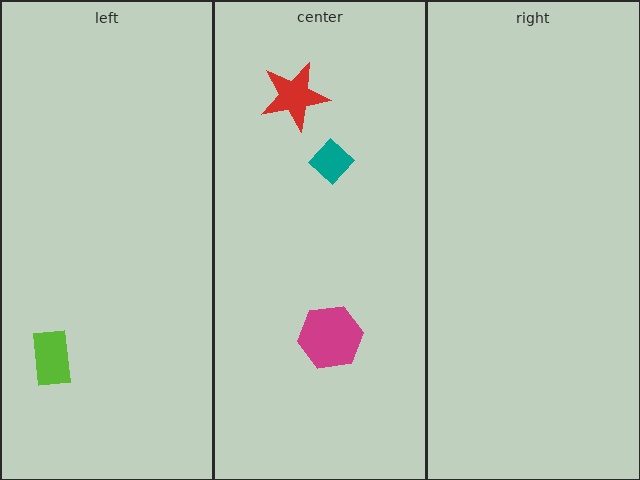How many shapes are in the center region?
3.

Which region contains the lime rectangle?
The left region.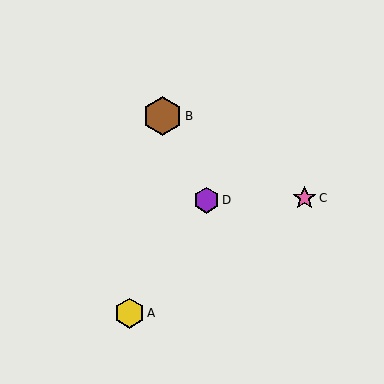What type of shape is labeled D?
Shape D is a purple hexagon.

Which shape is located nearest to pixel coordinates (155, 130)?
The brown hexagon (labeled B) at (162, 116) is nearest to that location.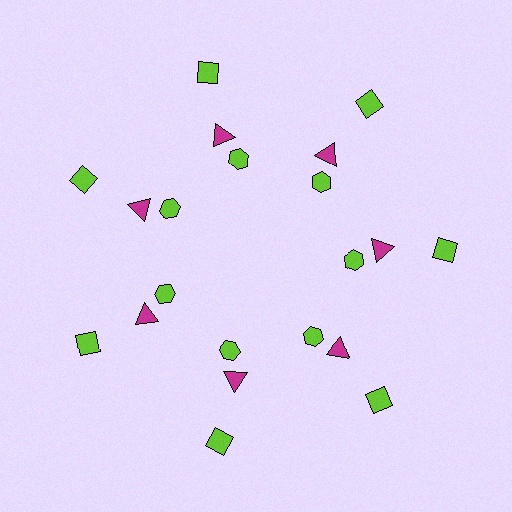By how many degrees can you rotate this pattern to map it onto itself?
The pattern maps onto itself every 51 degrees of rotation.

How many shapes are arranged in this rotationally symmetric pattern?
There are 21 shapes, arranged in 7 groups of 3.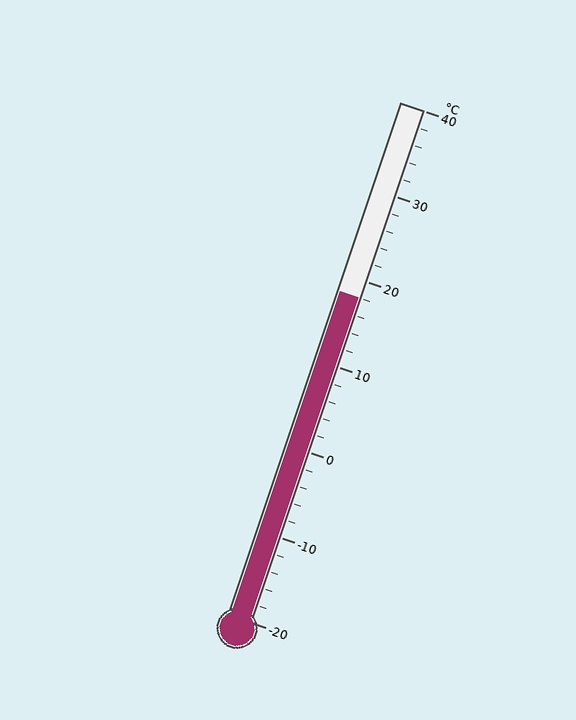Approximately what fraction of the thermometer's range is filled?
The thermometer is filled to approximately 65% of its range.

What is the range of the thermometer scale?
The thermometer scale ranges from -20°C to 40°C.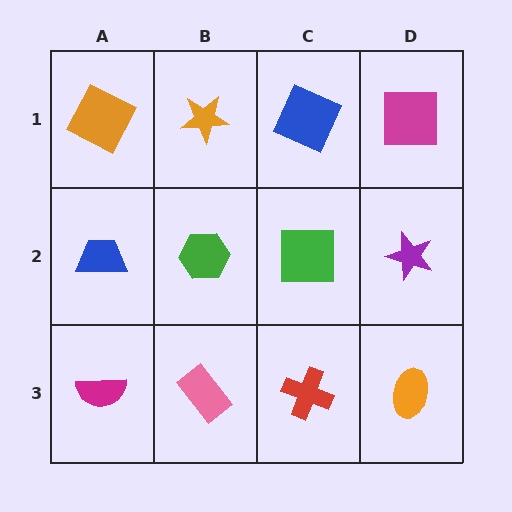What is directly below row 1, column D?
A purple star.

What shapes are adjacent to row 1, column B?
A green hexagon (row 2, column B), an orange square (row 1, column A), a blue square (row 1, column C).